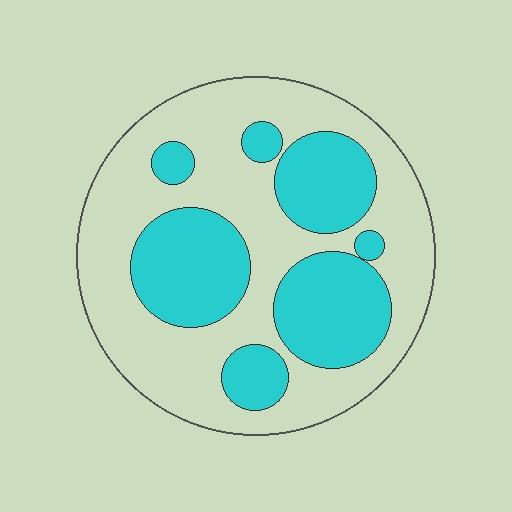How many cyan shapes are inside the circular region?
7.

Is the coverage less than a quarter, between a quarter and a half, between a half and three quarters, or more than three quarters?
Between a quarter and a half.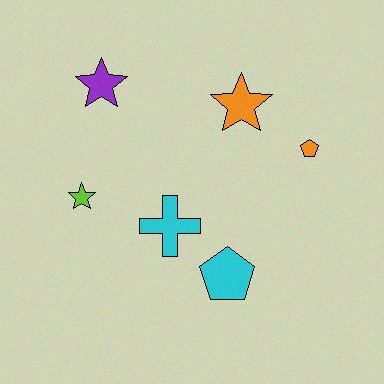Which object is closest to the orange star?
The orange pentagon is closest to the orange star.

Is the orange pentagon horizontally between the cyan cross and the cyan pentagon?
No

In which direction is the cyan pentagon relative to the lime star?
The cyan pentagon is to the right of the lime star.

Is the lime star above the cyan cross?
Yes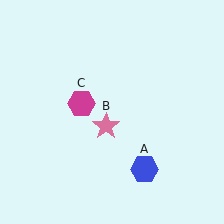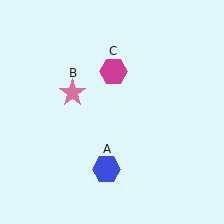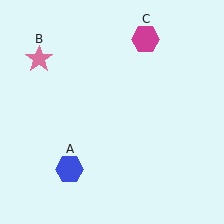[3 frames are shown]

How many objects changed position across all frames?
3 objects changed position: blue hexagon (object A), pink star (object B), magenta hexagon (object C).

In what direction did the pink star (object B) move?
The pink star (object B) moved up and to the left.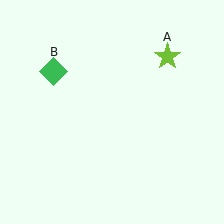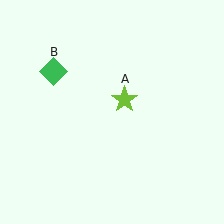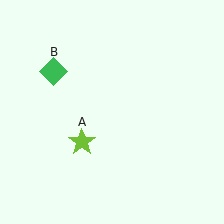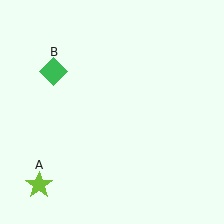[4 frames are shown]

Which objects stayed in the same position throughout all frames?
Green diamond (object B) remained stationary.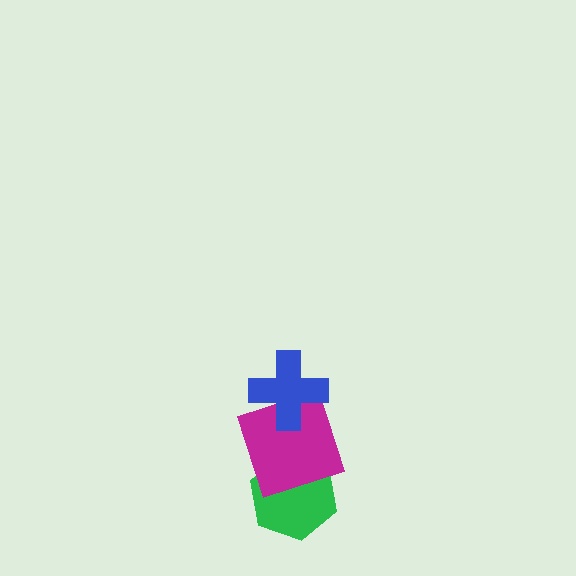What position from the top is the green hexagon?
The green hexagon is 3rd from the top.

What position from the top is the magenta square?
The magenta square is 2nd from the top.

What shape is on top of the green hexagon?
The magenta square is on top of the green hexagon.